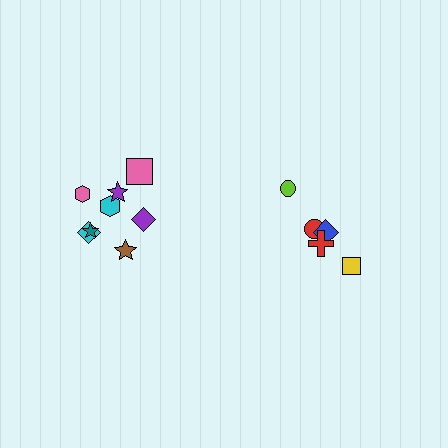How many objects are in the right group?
There are 5 objects.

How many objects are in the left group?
There are 8 objects.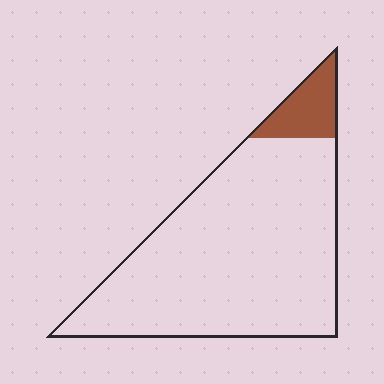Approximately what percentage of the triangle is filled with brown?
Approximately 10%.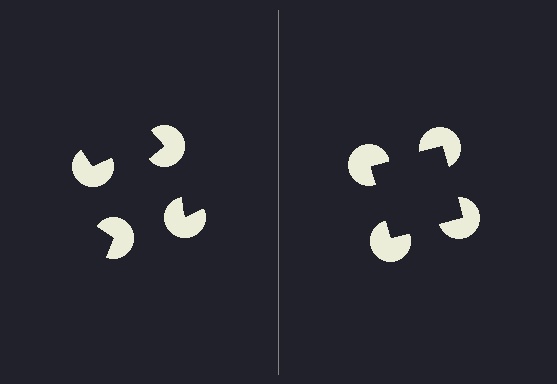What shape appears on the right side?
An illusory square.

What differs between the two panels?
The pac-man discs are positioned identically on both sides; only the wedge orientations differ. On the right they align to a square; on the left they are misaligned.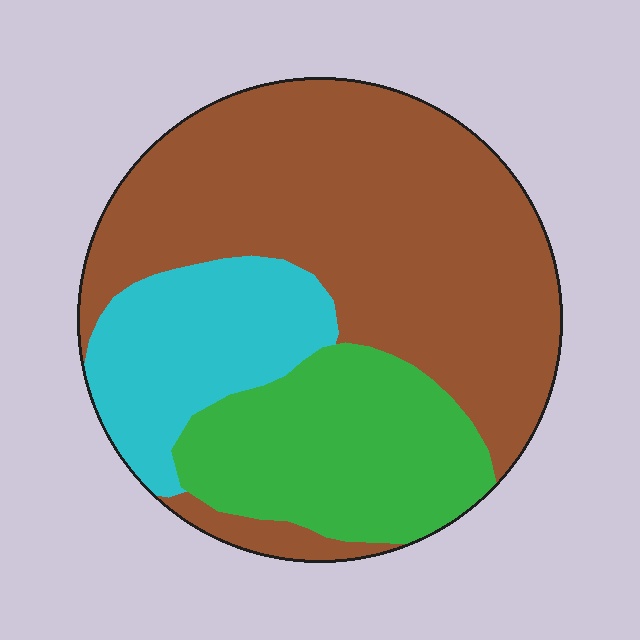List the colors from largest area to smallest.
From largest to smallest: brown, green, cyan.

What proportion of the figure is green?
Green takes up about one quarter (1/4) of the figure.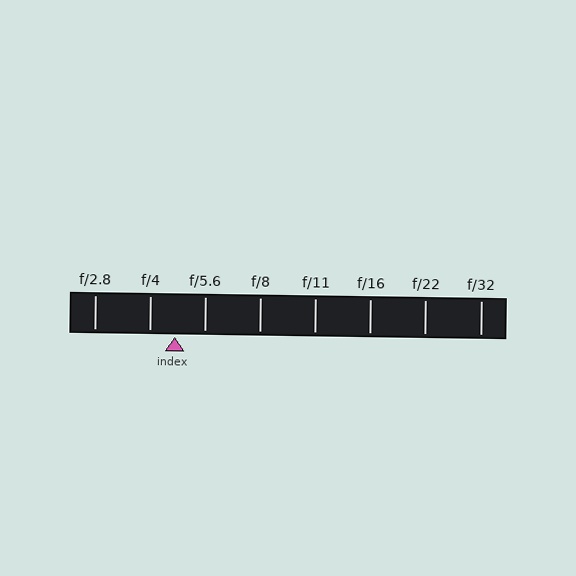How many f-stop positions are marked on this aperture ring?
There are 8 f-stop positions marked.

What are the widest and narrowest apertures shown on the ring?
The widest aperture shown is f/2.8 and the narrowest is f/32.